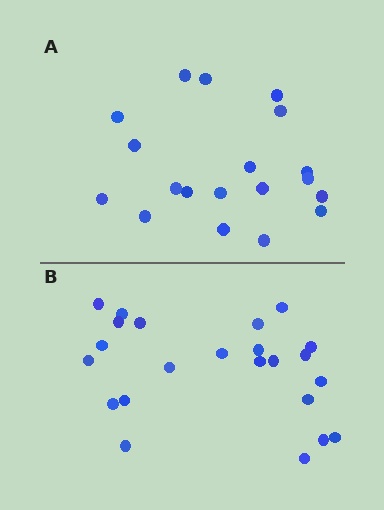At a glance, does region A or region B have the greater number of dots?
Region B (the bottom region) has more dots.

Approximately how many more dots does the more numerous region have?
Region B has about 4 more dots than region A.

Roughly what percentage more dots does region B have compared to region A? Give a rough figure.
About 20% more.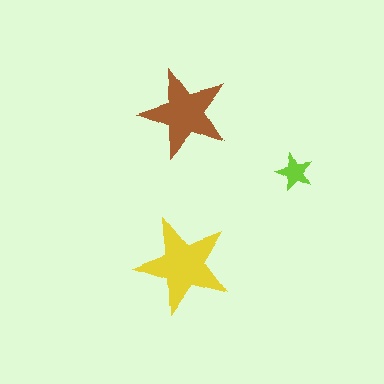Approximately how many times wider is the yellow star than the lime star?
About 2.5 times wider.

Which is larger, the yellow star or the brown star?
The yellow one.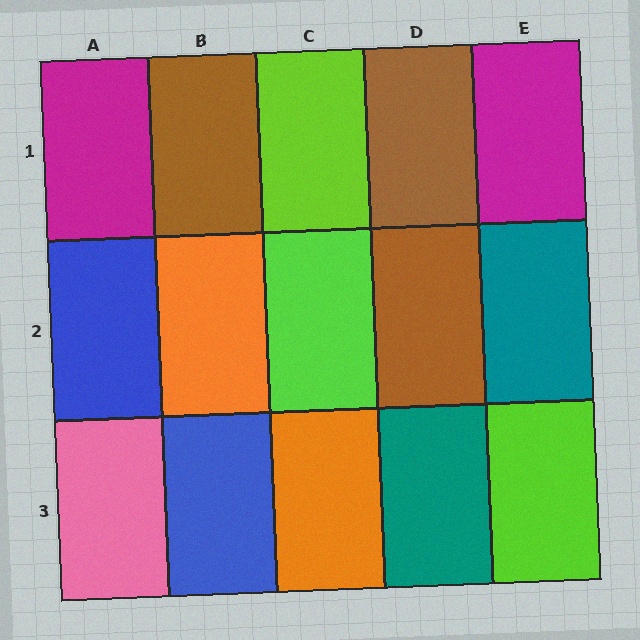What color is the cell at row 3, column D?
Teal.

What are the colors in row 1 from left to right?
Magenta, brown, lime, brown, magenta.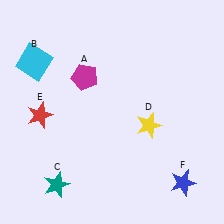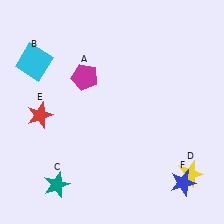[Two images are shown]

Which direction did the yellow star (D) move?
The yellow star (D) moved down.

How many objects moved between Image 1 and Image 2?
1 object moved between the two images.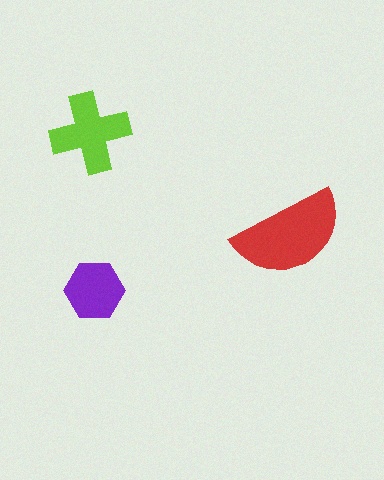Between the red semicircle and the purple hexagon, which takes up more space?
The red semicircle.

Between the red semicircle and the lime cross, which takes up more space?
The red semicircle.